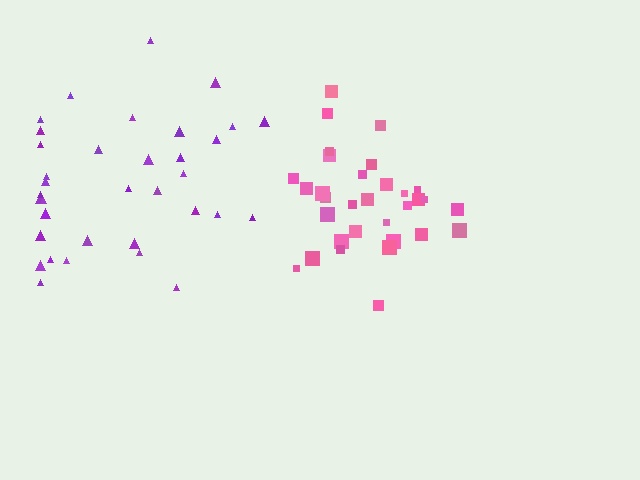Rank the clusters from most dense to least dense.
pink, purple.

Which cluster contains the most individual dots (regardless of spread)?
Purple (35).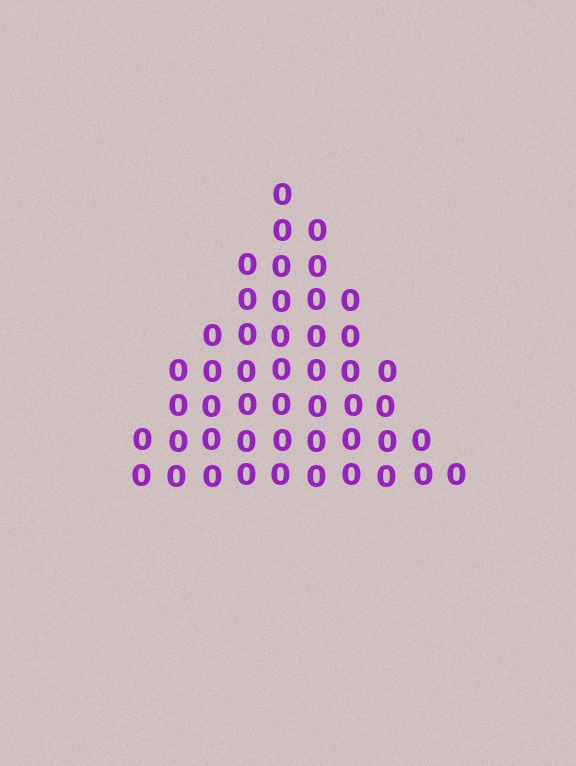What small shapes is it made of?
It is made of small digit 0's.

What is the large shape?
The large shape is a triangle.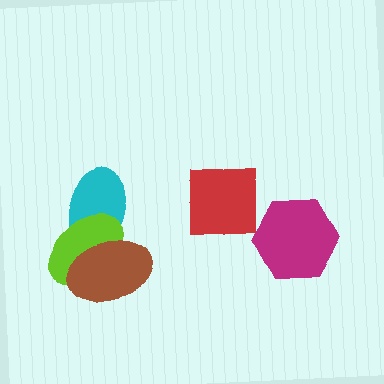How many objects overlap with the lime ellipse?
2 objects overlap with the lime ellipse.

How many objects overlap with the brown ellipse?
2 objects overlap with the brown ellipse.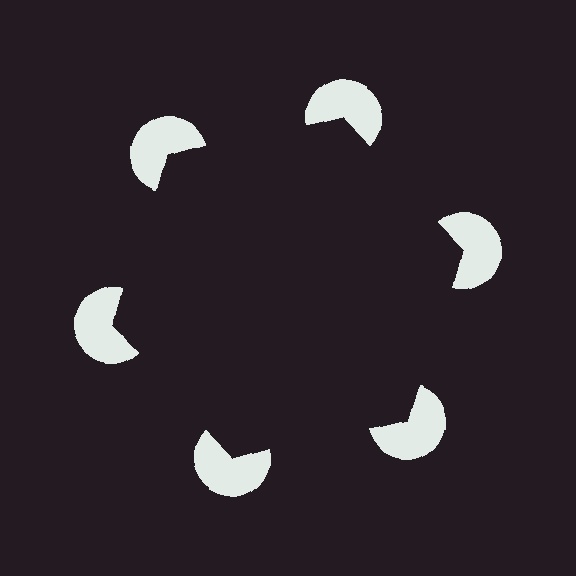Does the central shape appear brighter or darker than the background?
It typically appears slightly darker than the background, even though no actual brightness change is drawn.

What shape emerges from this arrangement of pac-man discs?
An illusory hexagon — its edges are inferred from the aligned wedge cuts in the pac-man discs, not physically drawn.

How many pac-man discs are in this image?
There are 6 — one at each vertex of the illusory hexagon.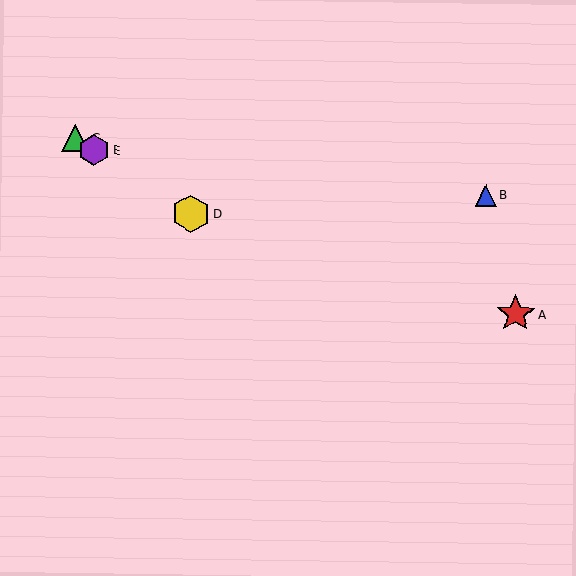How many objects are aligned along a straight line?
3 objects (C, D, E) are aligned along a straight line.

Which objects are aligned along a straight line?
Objects C, D, E are aligned along a straight line.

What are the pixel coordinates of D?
Object D is at (191, 213).